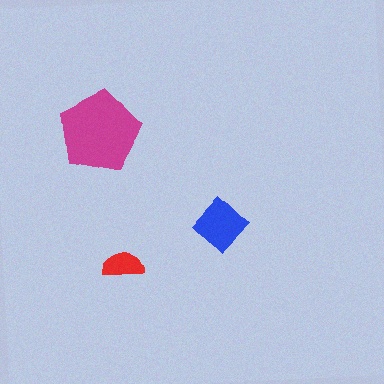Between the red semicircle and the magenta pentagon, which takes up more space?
The magenta pentagon.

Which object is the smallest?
The red semicircle.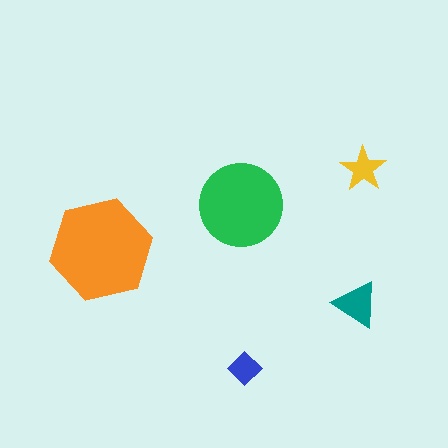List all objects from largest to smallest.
The orange hexagon, the green circle, the teal triangle, the yellow star, the blue diamond.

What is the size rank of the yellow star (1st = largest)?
4th.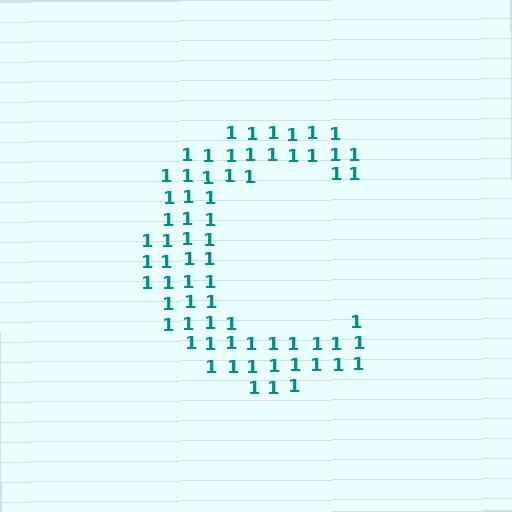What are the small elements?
The small elements are digit 1's.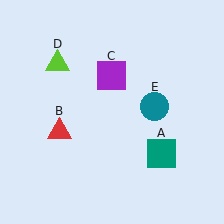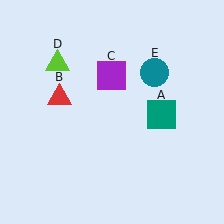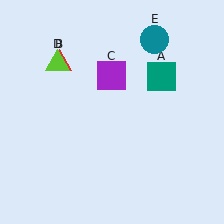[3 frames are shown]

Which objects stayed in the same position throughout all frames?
Purple square (object C) and lime triangle (object D) remained stationary.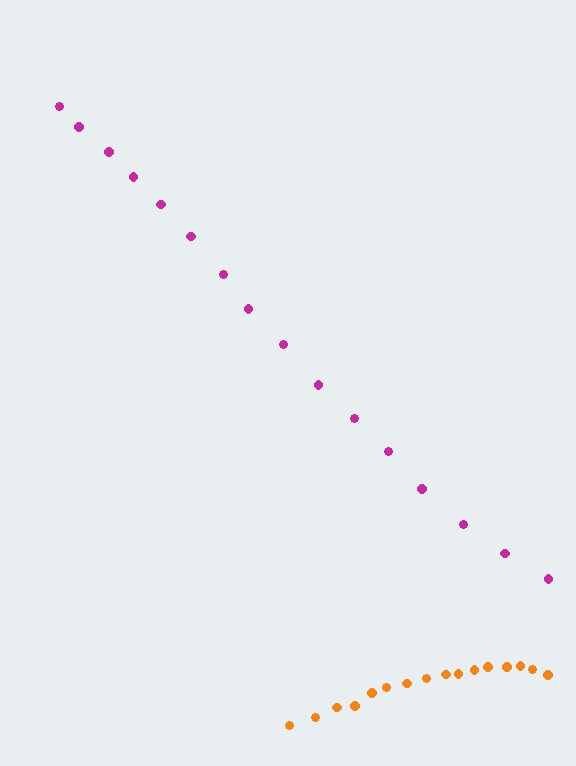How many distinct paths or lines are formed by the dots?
There are 2 distinct paths.